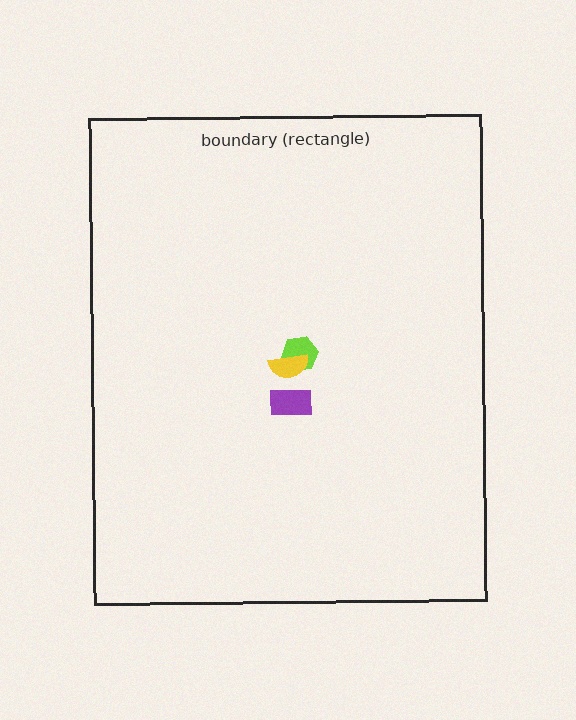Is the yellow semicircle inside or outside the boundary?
Inside.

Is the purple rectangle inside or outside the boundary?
Inside.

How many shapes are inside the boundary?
3 inside, 0 outside.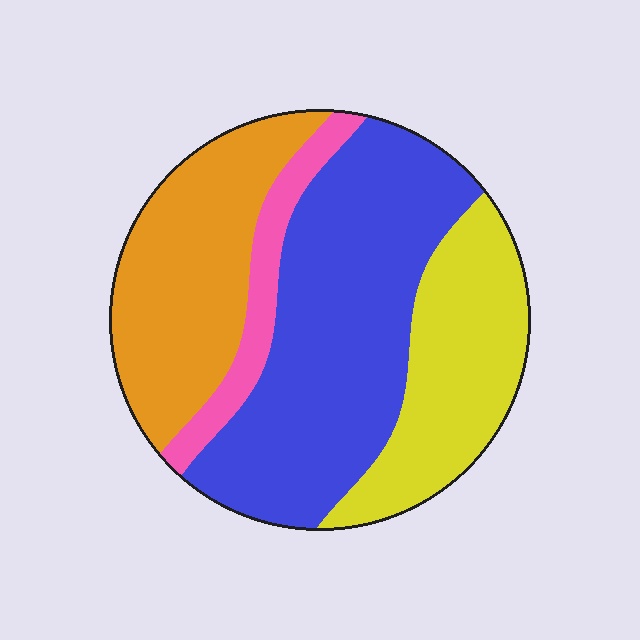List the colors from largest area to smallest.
From largest to smallest: blue, orange, yellow, pink.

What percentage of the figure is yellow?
Yellow covers around 25% of the figure.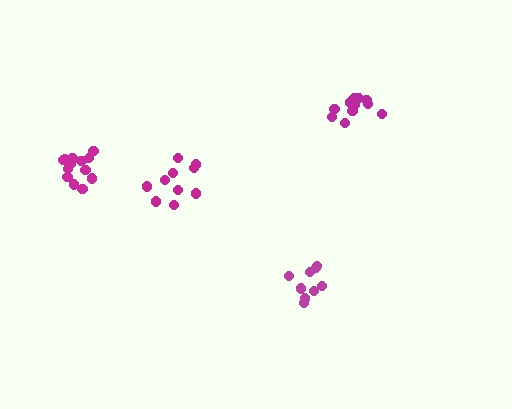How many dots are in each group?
Group 1: 9 dots, Group 2: 15 dots, Group 3: 13 dots, Group 4: 10 dots (47 total).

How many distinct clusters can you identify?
There are 4 distinct clusters.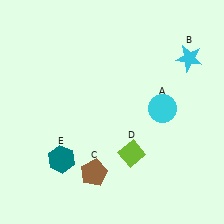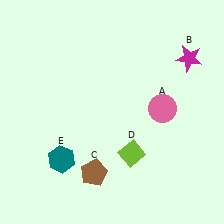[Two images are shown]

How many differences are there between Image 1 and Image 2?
There are 2 differences between the two images.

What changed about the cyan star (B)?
In Image 1, B is cyan. In Image 2, it changed to magenta.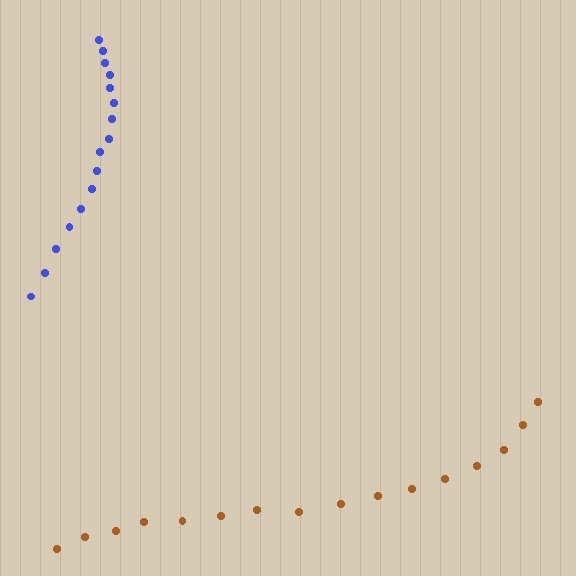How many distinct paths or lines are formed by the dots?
There are 2 distinct paths.